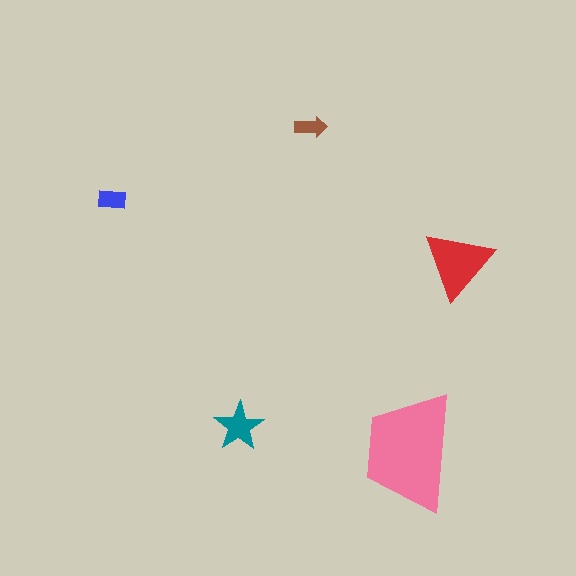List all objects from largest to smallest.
The pink trapezoid, the red triangle, the teal star, the blue rectangle, the brown arrow.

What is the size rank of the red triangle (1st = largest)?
2nd.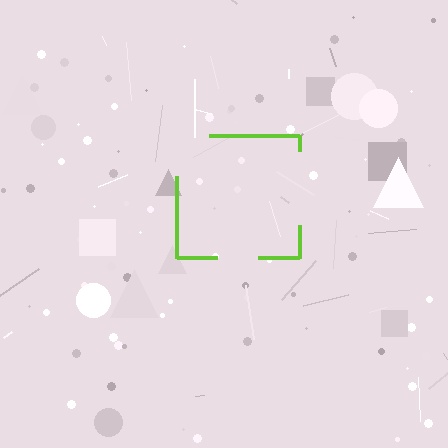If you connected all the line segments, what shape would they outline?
They would outline a square.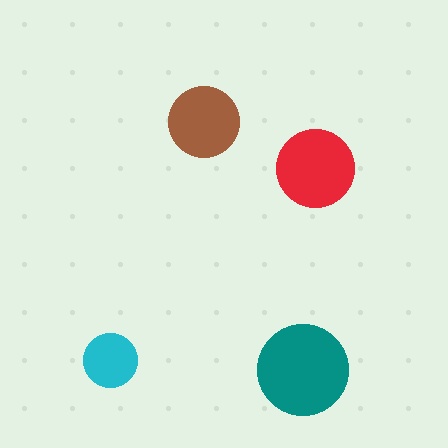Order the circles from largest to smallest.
the teal one, the red one, the brown one, the cyan one.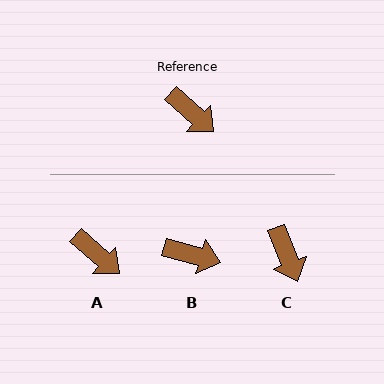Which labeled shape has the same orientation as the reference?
A.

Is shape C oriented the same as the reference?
No, it is off by about 27 degrees.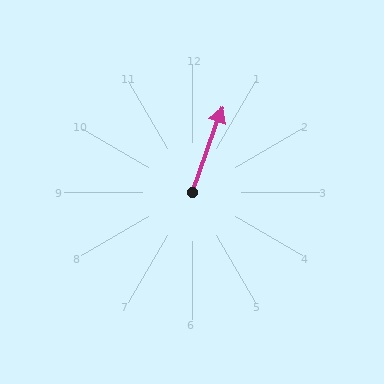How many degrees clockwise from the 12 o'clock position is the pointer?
Approximately 20 degrees.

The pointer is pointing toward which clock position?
Roughly 1 o'clock.